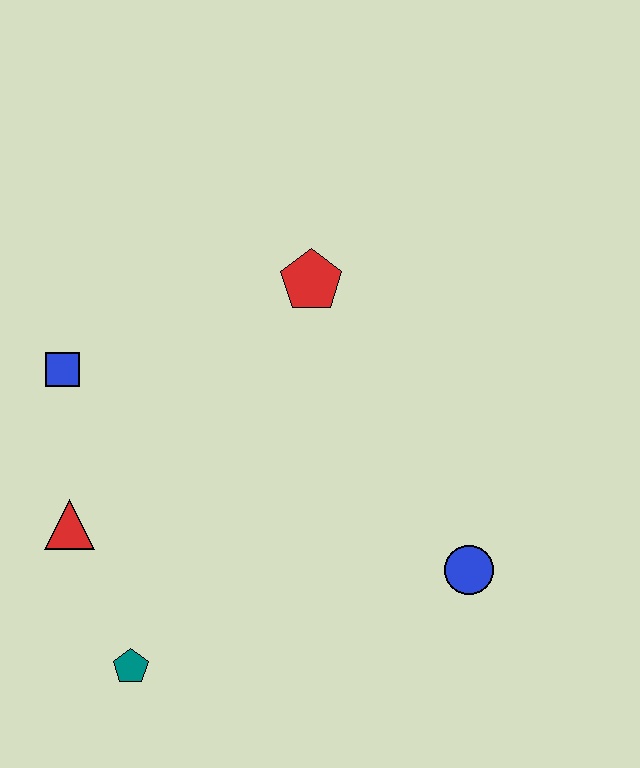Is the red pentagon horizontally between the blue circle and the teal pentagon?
Yes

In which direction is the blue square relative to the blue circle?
The blue square is to the left of the blue circle.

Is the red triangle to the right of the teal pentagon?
No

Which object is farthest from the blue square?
The blue circle is farthest from the blue square.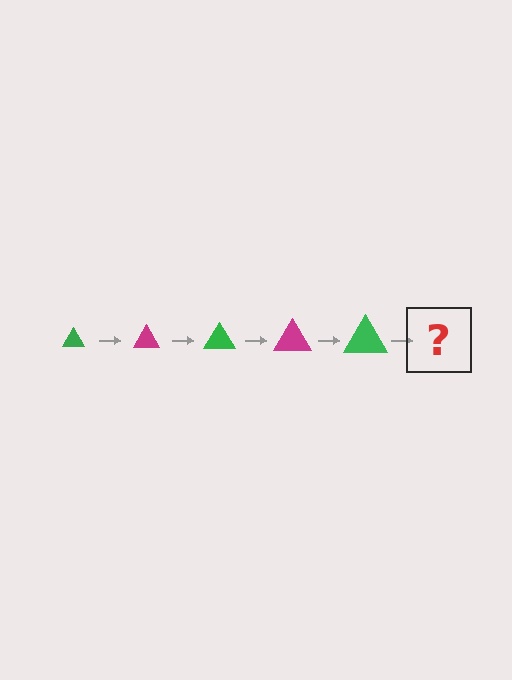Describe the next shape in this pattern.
It should be a magenta triangle, larger than the previous one.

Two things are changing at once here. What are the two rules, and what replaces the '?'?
The two rules are that the triangle grows larger each step and the color cycles through green and magenta. The '?' should be a magenta triangle, larger than the previous one.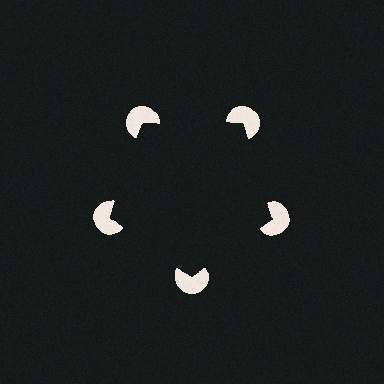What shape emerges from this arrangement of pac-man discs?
An illusory pentagon — its edges are inferred from the aligned wedge cuts in the pac-man discs, not physically drawn.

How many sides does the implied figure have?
5 sides.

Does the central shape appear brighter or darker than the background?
It typically appears slightly darker than the background, even though no actual brightness change is drawn.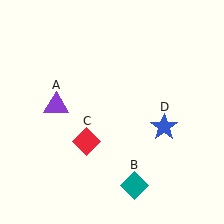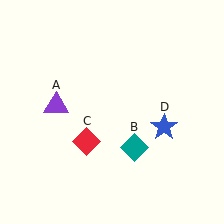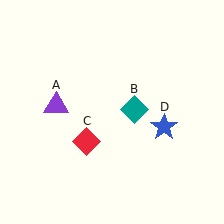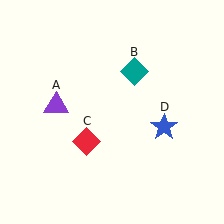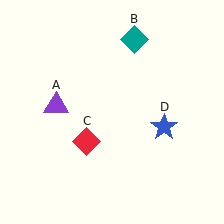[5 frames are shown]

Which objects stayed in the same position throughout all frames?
Purple triangle (object A) and red diamond (object C) and blue star (object D) remained stationary.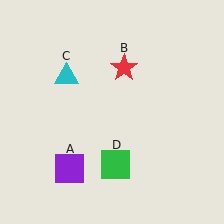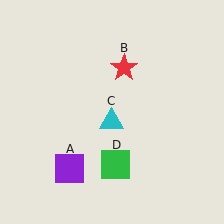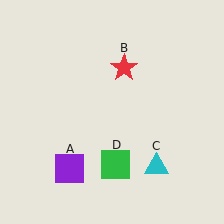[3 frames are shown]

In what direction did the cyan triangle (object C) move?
The cyan triangle (object C) moved down and to the right.